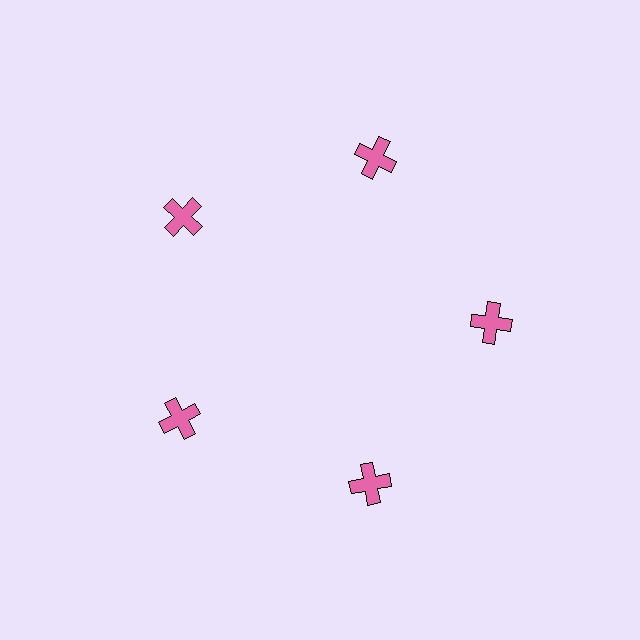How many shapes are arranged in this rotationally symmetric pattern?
There are 5 shapes, arranged in 5 groups of 1.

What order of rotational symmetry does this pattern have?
This pattern has 5-fold rotational symmetry.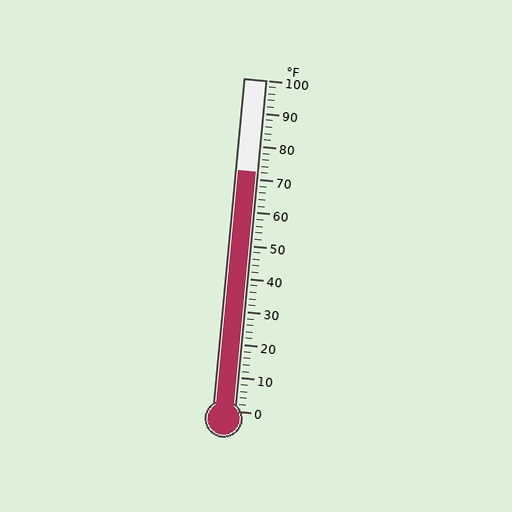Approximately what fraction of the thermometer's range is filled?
The thermometer is filled to approximately 70% of its range.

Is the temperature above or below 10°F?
The temperature is above 10°F.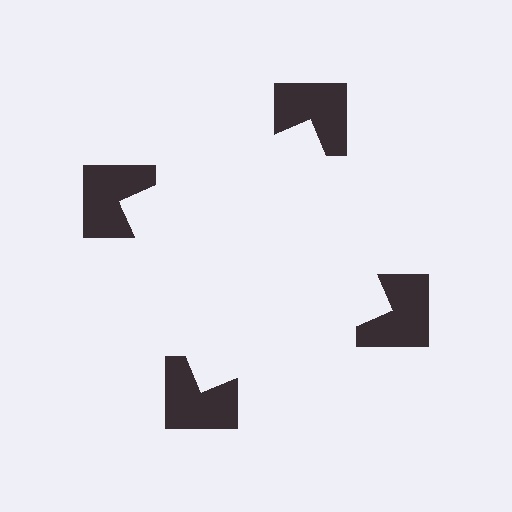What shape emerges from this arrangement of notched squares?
An illusory square — its edges are inferred from the aligned wedge cuts in the notched squares, not physically drawn.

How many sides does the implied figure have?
4 sides.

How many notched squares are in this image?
There are 4 — one at each vertex of the illusory square.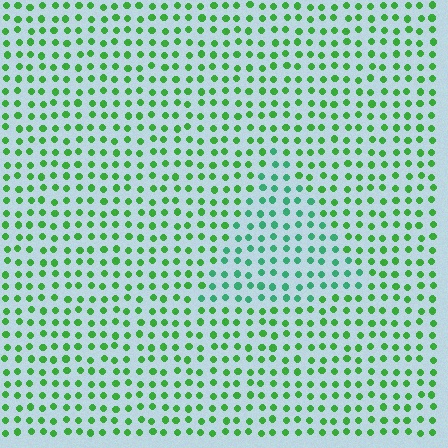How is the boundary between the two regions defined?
The boundary is defined purely by a slight shift in hue (about 32 degrees). Spacing, size, and orientation are identical on both sides.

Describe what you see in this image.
The image is filled with small green elements in a uniform arrangement. A triangle-shaped region is visible where the elements are tinted to a slightly different hue, forming a subtle color boundary.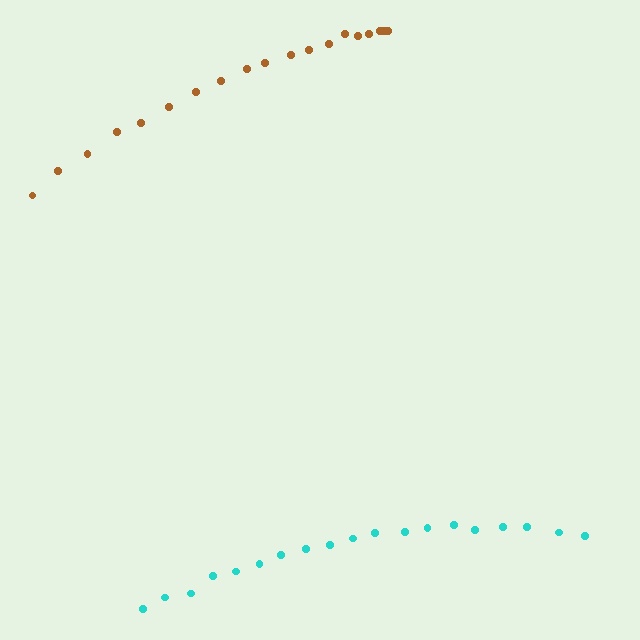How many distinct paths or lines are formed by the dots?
There are 2 distinct paths.